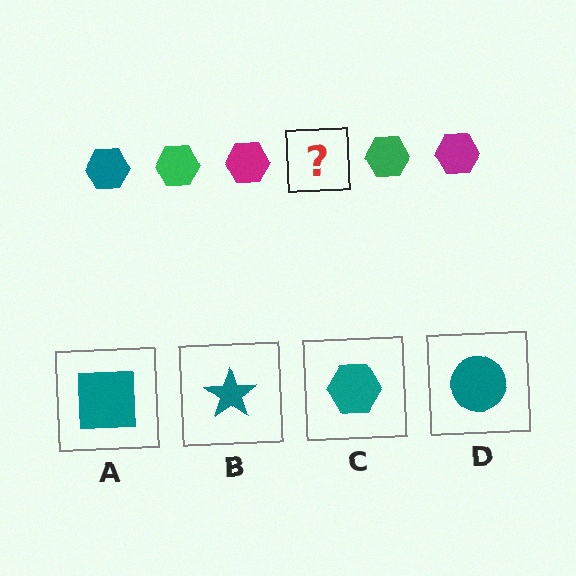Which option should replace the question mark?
Option C.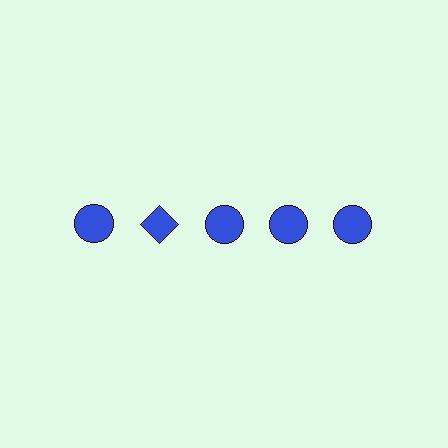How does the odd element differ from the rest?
It has a different shape: diamond instead of circle.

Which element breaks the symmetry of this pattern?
The blue diamond in the top row, second from left column breaks the symmetry. All other shapes are blue circles.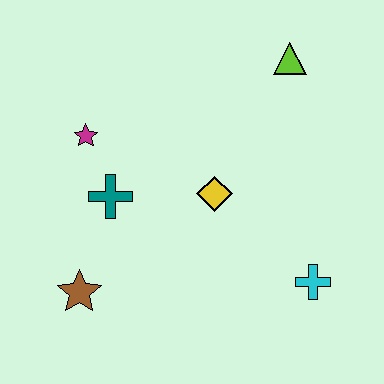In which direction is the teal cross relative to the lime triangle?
The teal cross is to the left of the lime triangle.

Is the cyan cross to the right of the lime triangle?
Yes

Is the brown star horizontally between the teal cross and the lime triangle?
No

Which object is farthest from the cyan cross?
The magenta star is farthest from the cyan cross.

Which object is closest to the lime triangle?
The yellow diamond is closest to the lime triangle.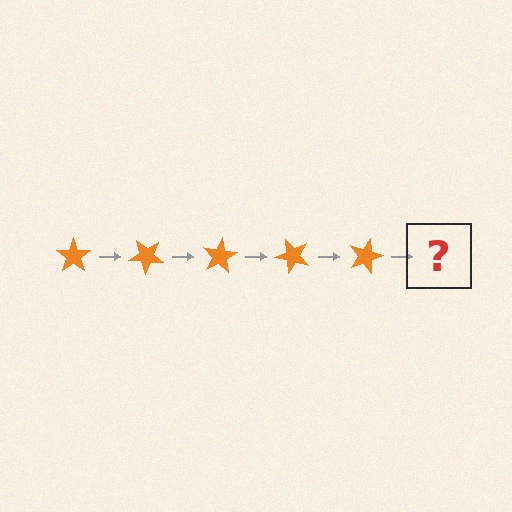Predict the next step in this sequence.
The next step is an orange star rotated 200 degrees.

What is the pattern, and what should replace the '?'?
The pattern is that the star rotates 40 degrees each step. The '?' should be an orange star rotated 200 degrees.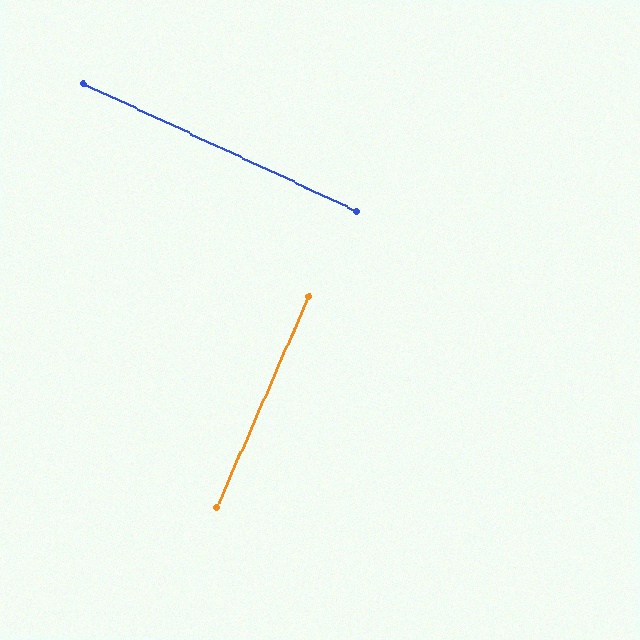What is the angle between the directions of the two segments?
Approximately 88 degrees.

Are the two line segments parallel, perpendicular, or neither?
Perpendicular — they meet at approximately 88°.